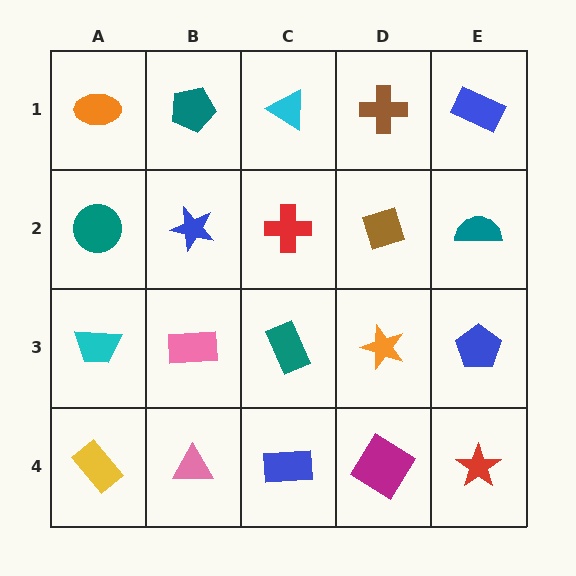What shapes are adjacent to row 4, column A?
A cyan trapezoid (row 3, column A), a pink triangle (row 4, column B).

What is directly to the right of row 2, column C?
A brown diamond.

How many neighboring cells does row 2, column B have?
4.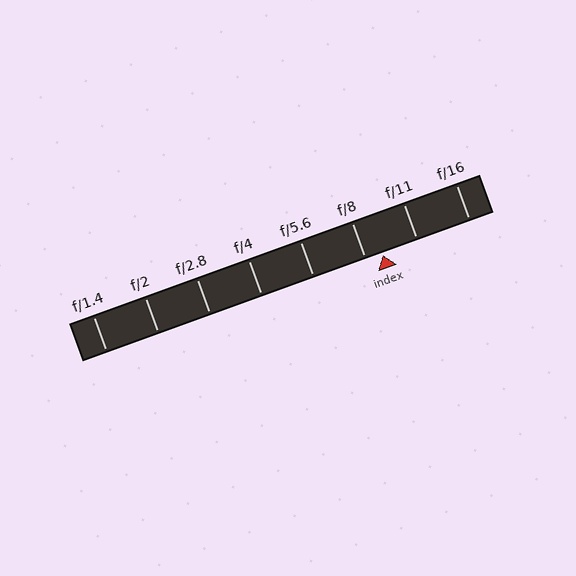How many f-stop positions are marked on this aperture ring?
There are 8 f-stop positions marked.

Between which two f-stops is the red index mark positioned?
The index mark is between f/8 and f/11.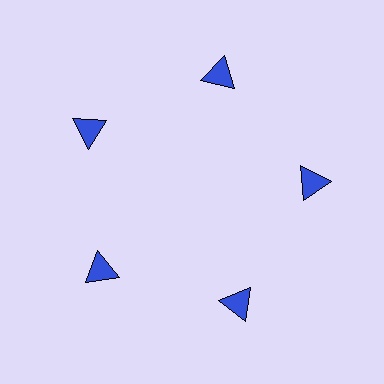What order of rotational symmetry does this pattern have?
This pattern has 5-fold rotational symmetry.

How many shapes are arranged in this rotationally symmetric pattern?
There are 5 shapes, arranged in 5 groups of 1.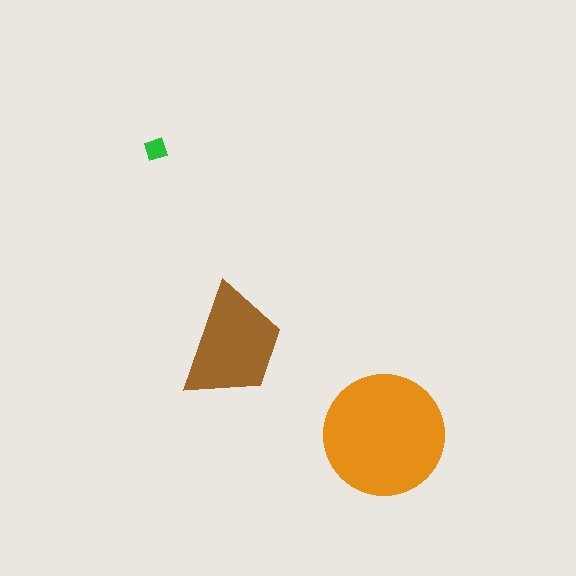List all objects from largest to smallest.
The orange circle, the brown trapezoid, the green diamond.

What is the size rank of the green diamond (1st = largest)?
3rd.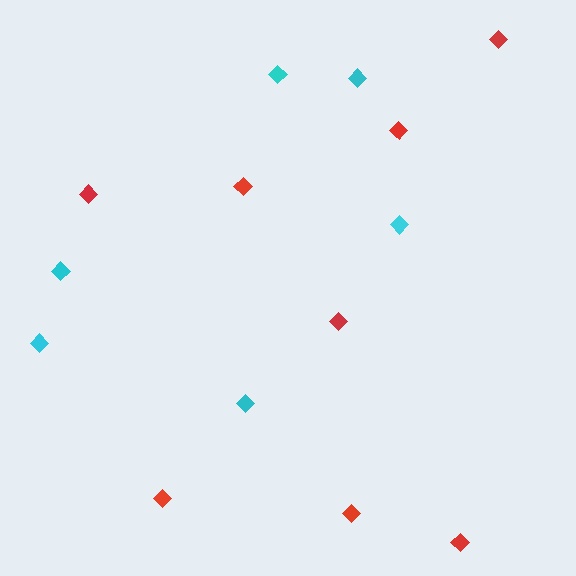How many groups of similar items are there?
There are 2 groups: one group of red diamonds (8) and one group of cyan diamonds (6).